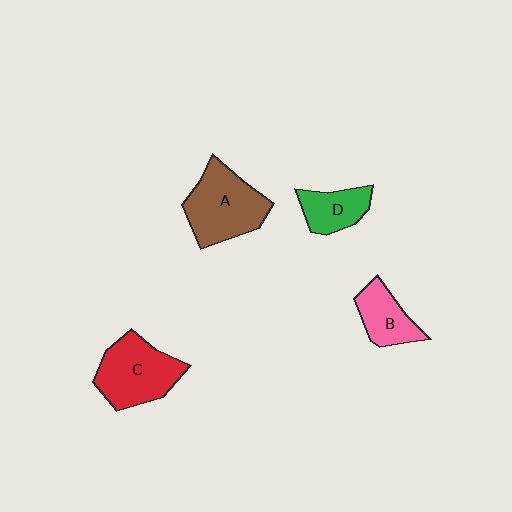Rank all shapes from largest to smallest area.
From largest to smallest: A (brown), C (red), B (pink), D (green).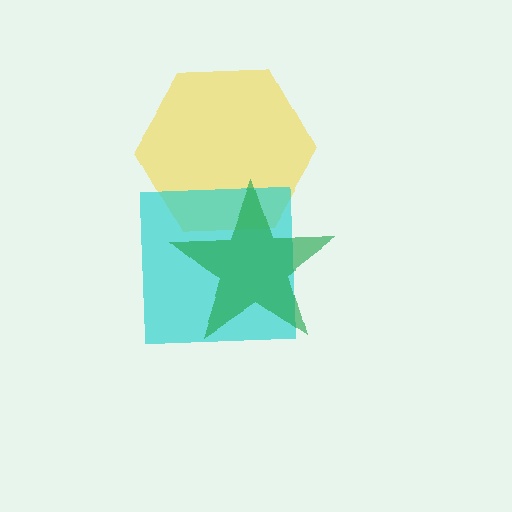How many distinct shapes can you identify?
There are 3 distinct shapes: a yellow hexagon, a cyan square, a green star.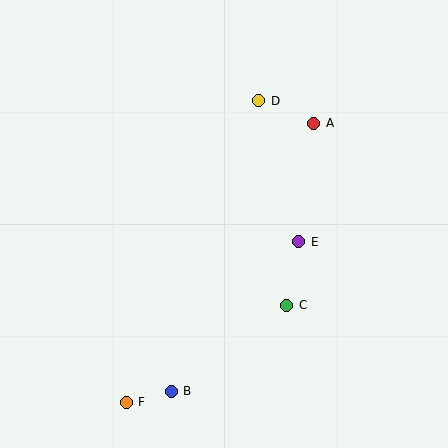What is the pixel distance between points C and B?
The distance between C and B is 144 pixels.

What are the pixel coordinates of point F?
Point F is at (126, 402).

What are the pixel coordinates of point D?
Point D is at (259, 101).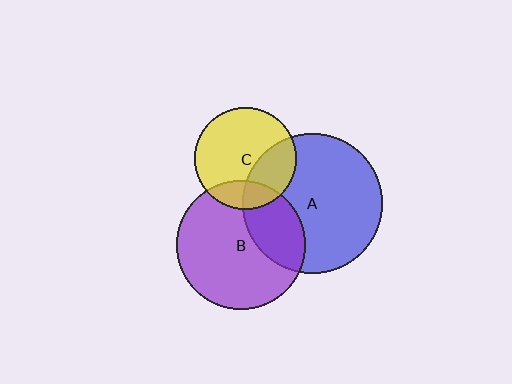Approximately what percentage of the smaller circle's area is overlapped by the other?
Approximately 30%.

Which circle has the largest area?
Circle A (blue).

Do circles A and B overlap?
Yes.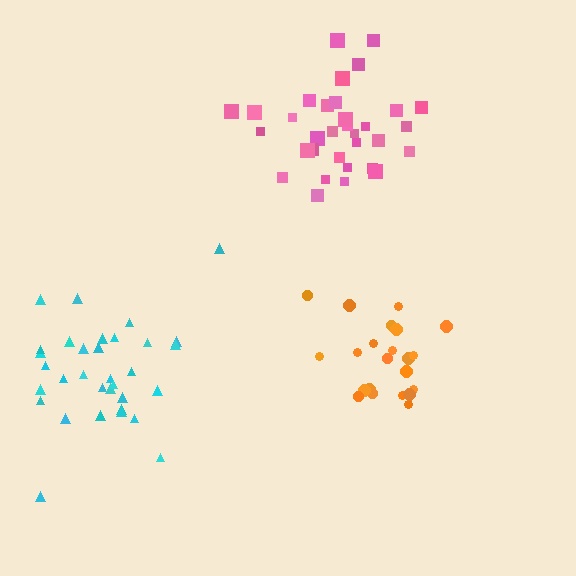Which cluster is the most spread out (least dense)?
Cyan.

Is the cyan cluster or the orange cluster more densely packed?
Orange.